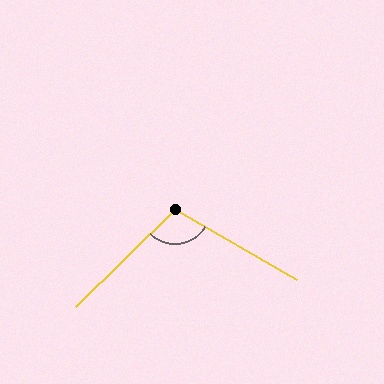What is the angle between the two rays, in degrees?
Approximately 105 degrees.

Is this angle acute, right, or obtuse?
It is obtuse.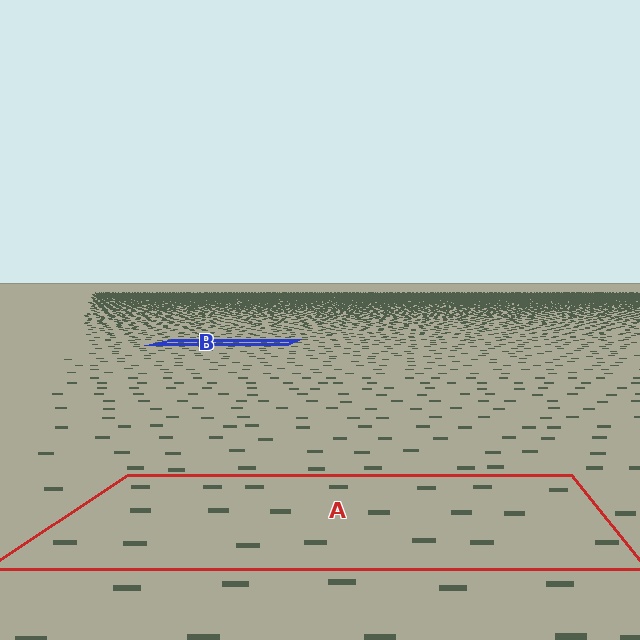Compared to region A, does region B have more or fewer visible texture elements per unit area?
Region B has more texture elements per unit area — they are packed more densely because it is farther away.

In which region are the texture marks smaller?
The texture marks are smaller in region B, because it is farther away.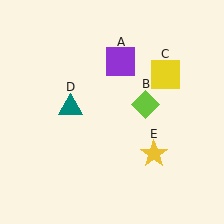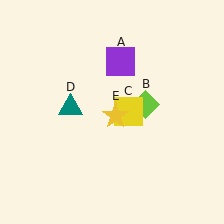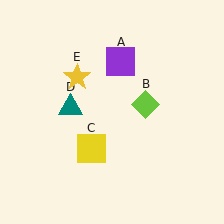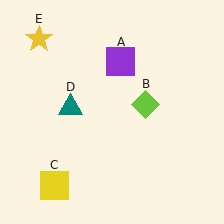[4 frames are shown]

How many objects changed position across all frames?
2 objects changed position: yellow square (object C), yellow star (object E).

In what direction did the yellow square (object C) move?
The yellow square (object C) moved down and to the left.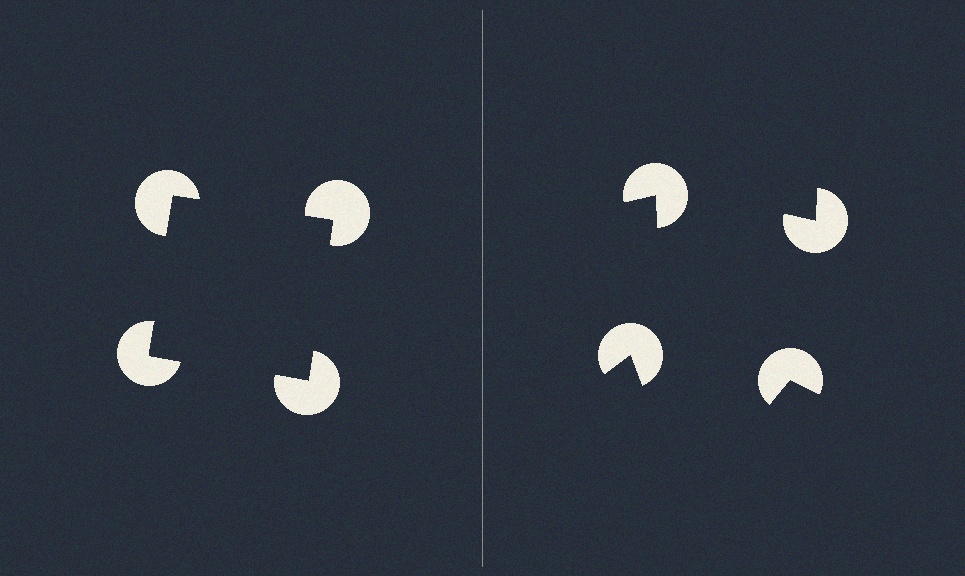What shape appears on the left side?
An illusory square.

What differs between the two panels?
The pac-man discs are positioned identically on both sides; only the wedge orientations differ. On the left they align to a square; on the right they are misaligned.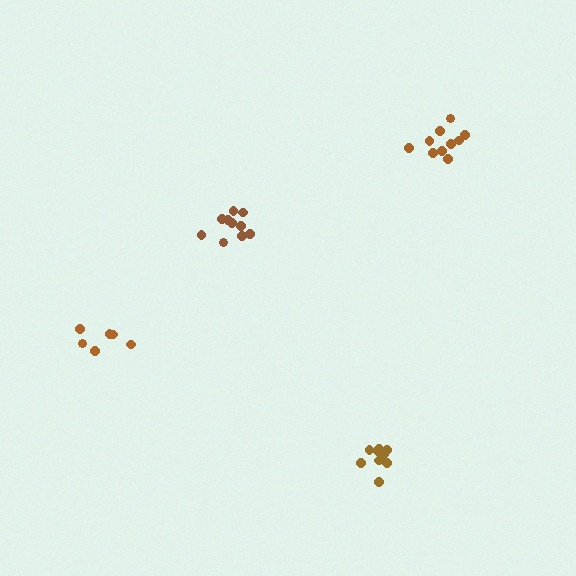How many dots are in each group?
Group 1: 10 dots, Group 2: 10 dots, Group 3: 6 dots, Group 4: 9 dots (35 total).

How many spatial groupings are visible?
There are 4 spatial groupings.